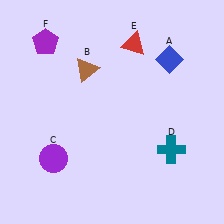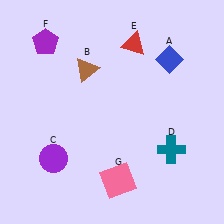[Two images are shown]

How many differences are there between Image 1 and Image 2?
There is 1 difference between the two images.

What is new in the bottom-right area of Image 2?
A pink square (G) was added in the bottom-right area of Image 2.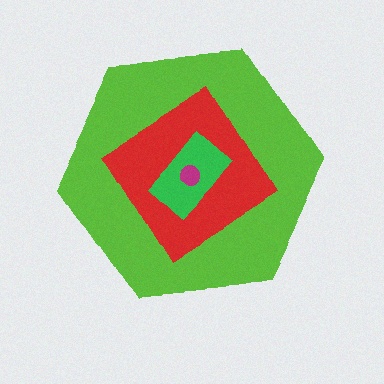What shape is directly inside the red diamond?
The green rectangle.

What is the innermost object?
The magenta circle.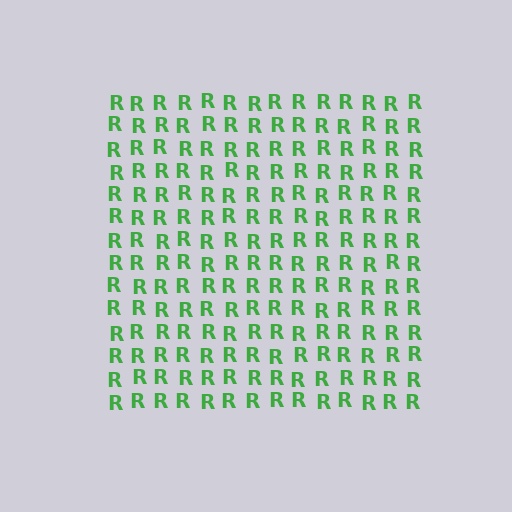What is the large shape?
The large shape is a square.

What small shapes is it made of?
It is made of small letter R's.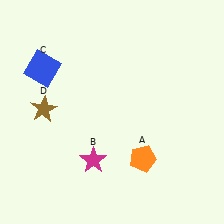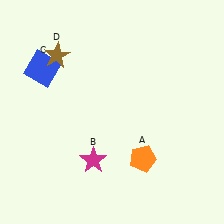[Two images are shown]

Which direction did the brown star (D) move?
The brown star (D) moved up.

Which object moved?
The brown star (D) moved up.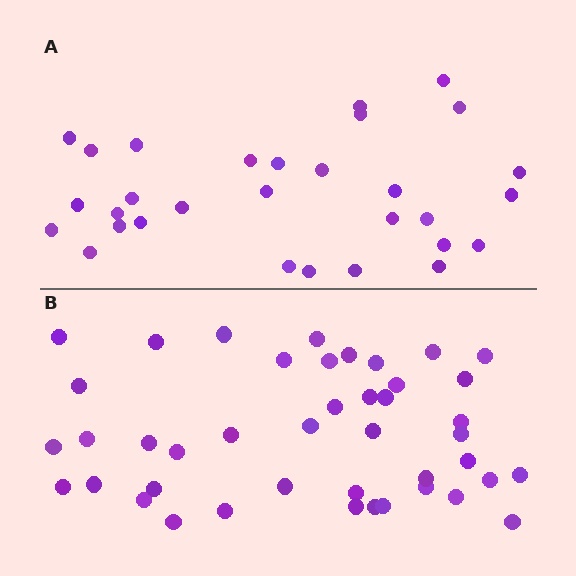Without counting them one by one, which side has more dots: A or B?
Region B (the bottom region) has more dots.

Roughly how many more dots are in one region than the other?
Region B has approximately 15 more dots than region A.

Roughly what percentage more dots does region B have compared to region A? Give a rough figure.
About 45% more.